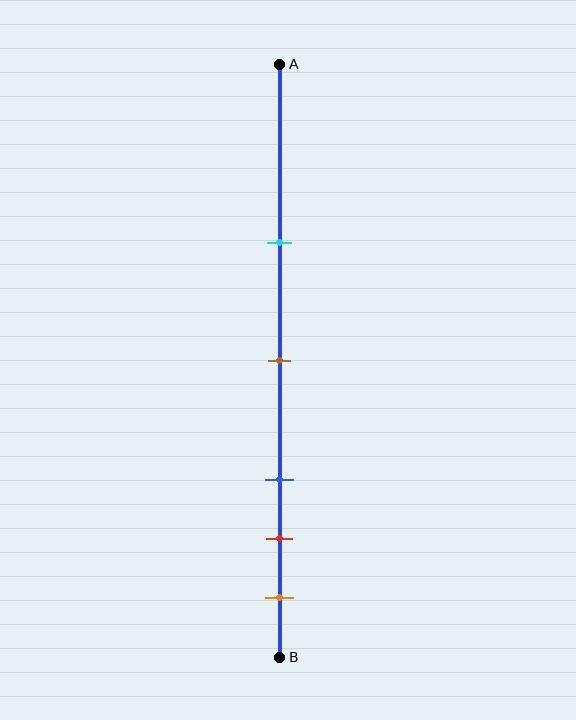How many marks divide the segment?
There are 5 marks dividing the segment.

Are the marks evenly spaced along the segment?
No, the marks are not evenly spaced.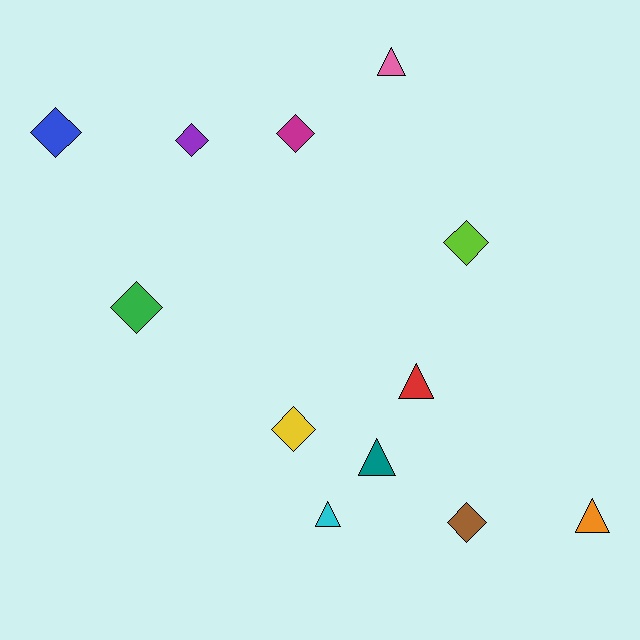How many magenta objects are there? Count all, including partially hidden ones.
There is 1 magenta object.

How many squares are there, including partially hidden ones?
There are no squares.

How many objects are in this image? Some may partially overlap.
There are 12 objects.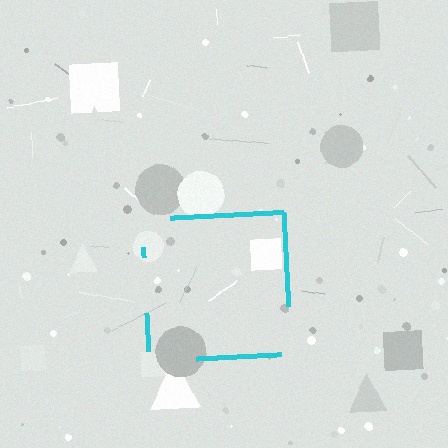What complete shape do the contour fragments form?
The contour fragments form a square.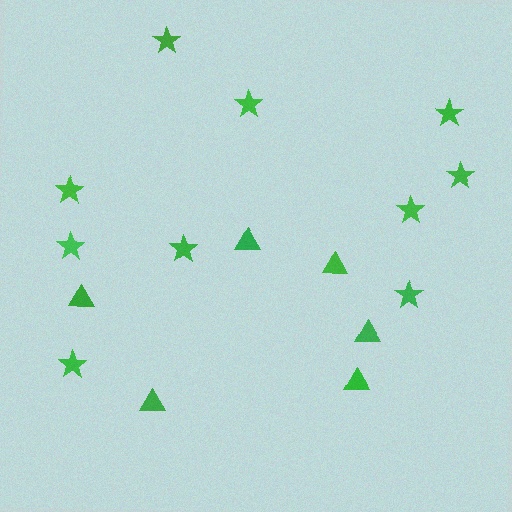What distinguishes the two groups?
There are 2 groups: one group of stars (10) and one group of triangles (6).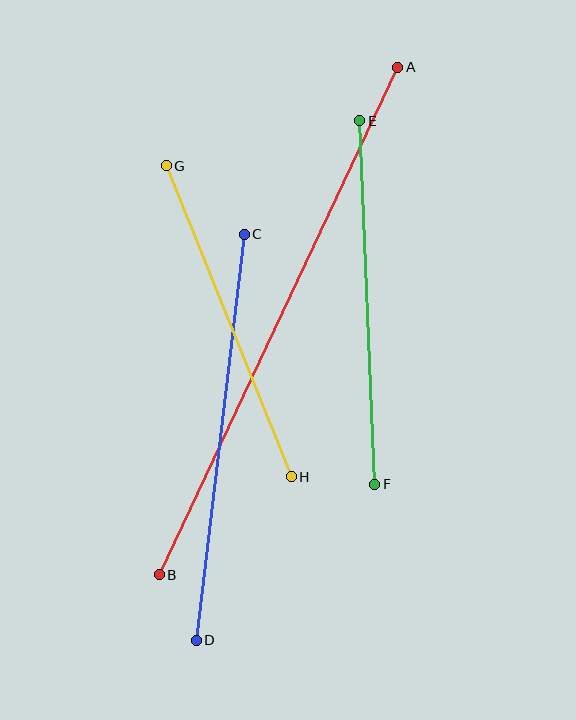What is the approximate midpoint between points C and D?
The midpoint is at approximately (220, 437) pixels.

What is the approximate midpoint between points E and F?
The midpoint is at approximately (367, 302) pixels.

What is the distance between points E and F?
The distance is approximately 364 pixels.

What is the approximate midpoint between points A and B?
The midpoint is at approximately (279, 321) pixels.